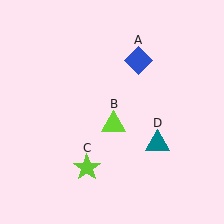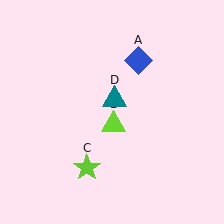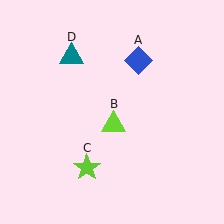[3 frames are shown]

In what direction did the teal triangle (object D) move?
The teal triangle (object D) moved up and to the left.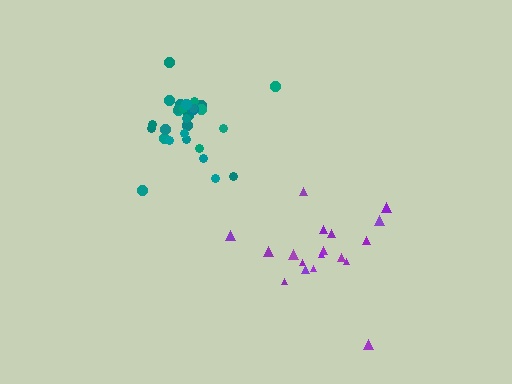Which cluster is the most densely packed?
Teal.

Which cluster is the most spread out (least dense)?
Purple.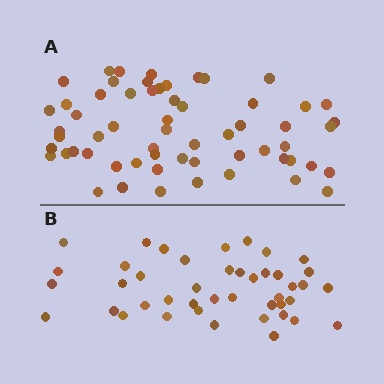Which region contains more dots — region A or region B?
Region A (the top region) has more dots.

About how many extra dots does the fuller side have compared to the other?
Region A has approximately 15 more dots than region B.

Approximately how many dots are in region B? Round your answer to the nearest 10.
About 40 dots. (The exact count is 43, which rounds to 40.)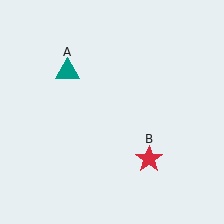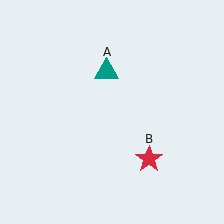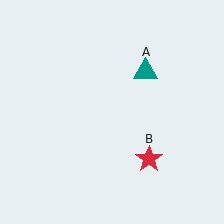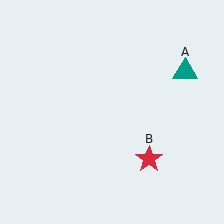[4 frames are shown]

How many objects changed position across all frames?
1 object changed position: teal triangle (object A).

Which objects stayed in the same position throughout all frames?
Red star (object B) remained stationary.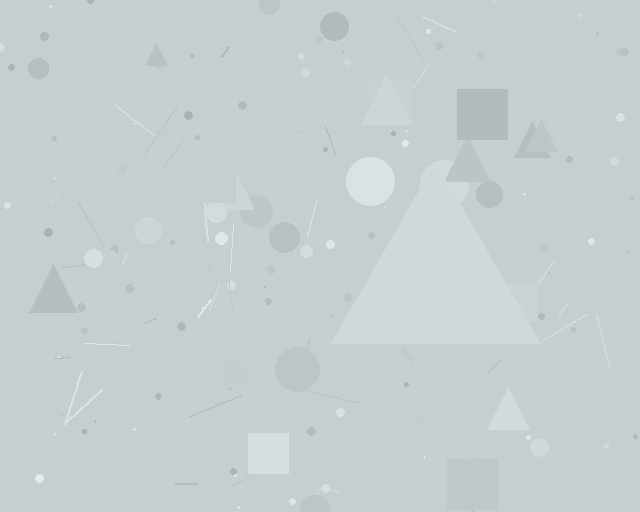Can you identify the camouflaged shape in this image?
The camouflaged shape is a triangle.